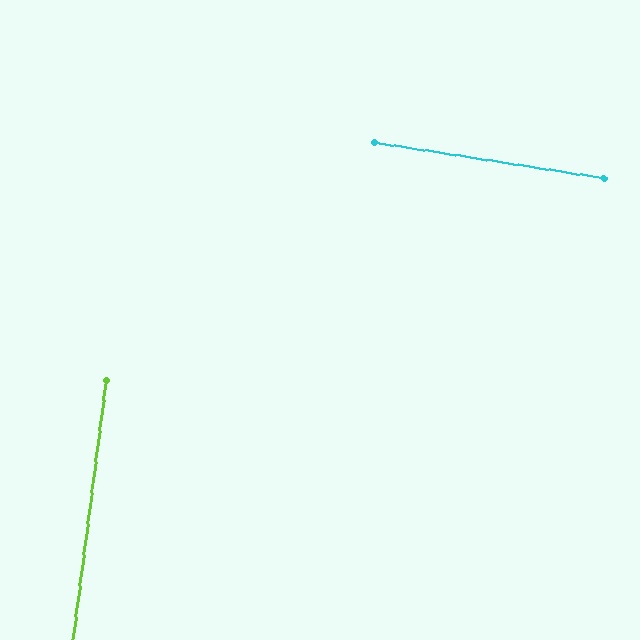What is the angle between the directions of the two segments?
Approximately 88 degrees.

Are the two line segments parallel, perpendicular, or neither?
Perpendicular — they meet at approximately 88°.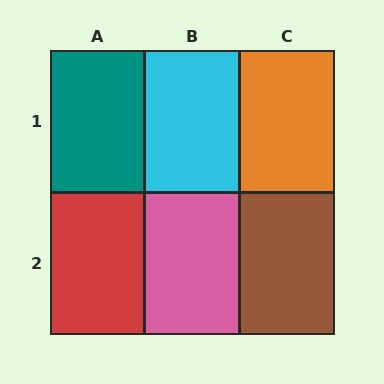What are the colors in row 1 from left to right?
Teal, cyan, orange.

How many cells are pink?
1 cell is pink.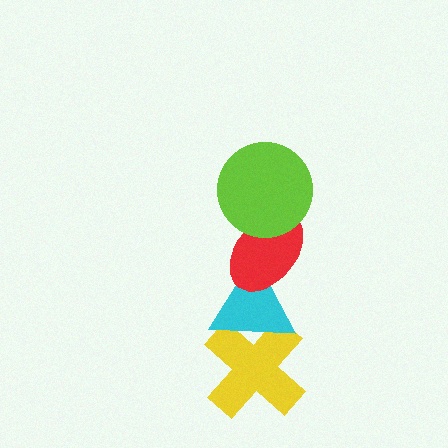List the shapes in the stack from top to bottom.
From top to bottom: the lime circle, the red ellipse, the cyan triangle, the yellow cross.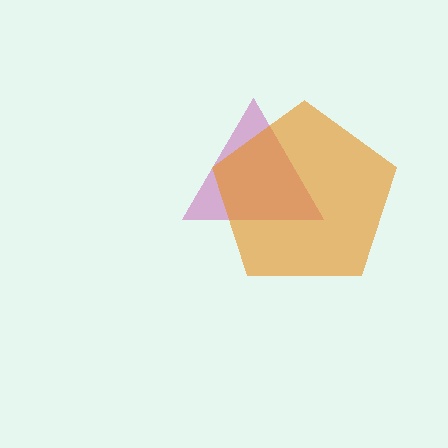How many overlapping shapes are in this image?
There are 2 overlapping shapes in the image.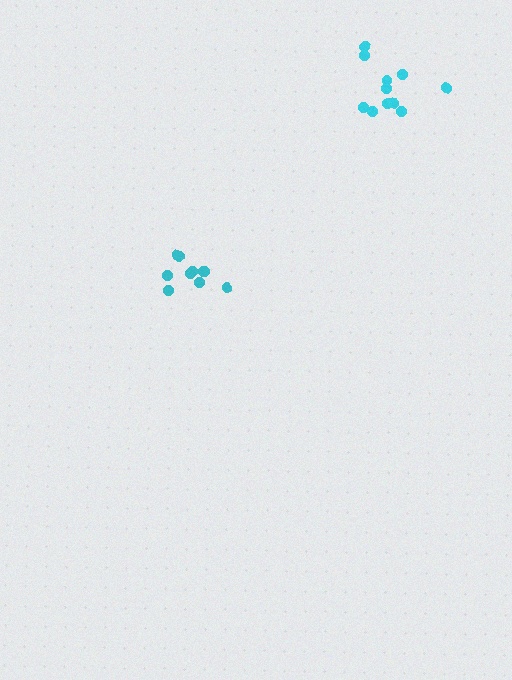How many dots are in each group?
Group 1: 10 dots, Group 2: 11 dots (21 total).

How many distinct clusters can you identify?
There are 2 distinct clusters.